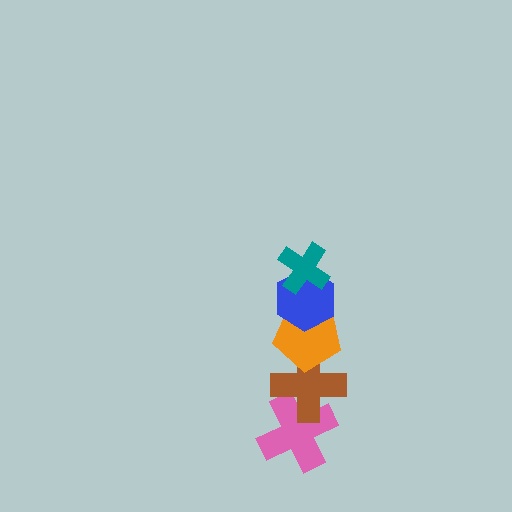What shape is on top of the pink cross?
The brown cross is on top of the pink cross.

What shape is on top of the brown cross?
The orange pentagon is on top of the brown cross.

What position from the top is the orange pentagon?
The orange pentagon is 3rd from the top.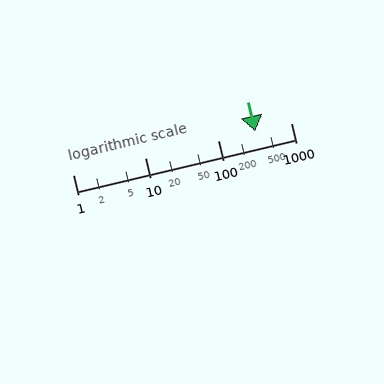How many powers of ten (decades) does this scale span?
The scale spans 3 decades, from 1 to 1000.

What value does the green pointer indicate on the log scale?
The pointer indicates approximately 320.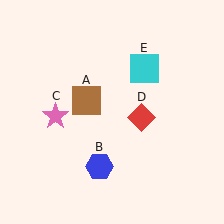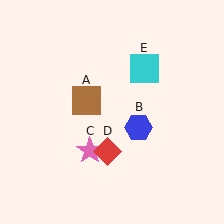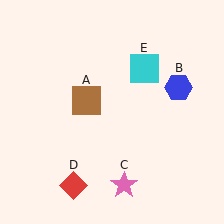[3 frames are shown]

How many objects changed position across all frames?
3 objects changed position: blue hexagon (object B), pink star (object C), red diamond (object D).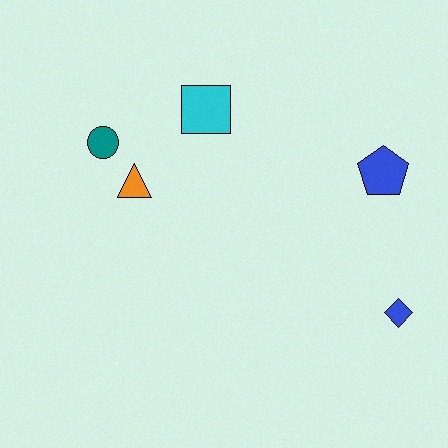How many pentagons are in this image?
There is 1 pentagon.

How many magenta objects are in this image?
There are no magenta objects.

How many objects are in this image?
There are 5 objects.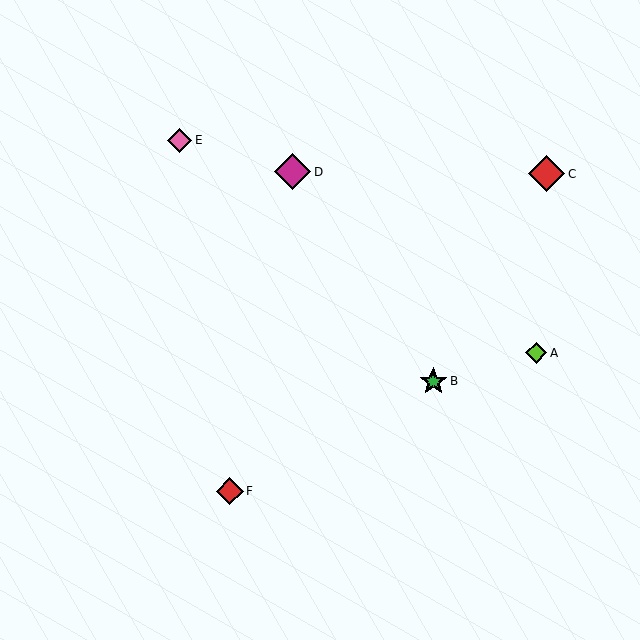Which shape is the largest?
The magenta diamond (labeled D) is the largest.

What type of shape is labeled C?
Shape C is a red diamond.